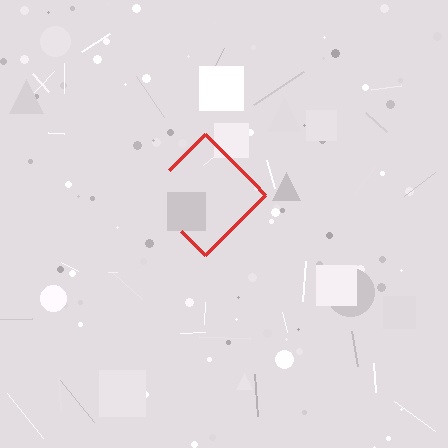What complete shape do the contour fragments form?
The contour fragments form a diamond.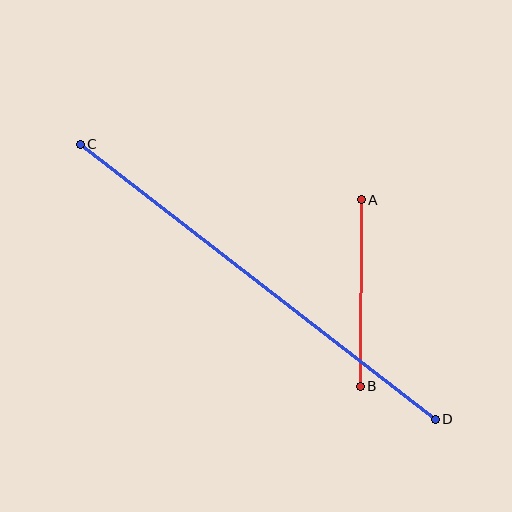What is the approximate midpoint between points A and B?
The midpoint is at approximately (361, 293) pixels.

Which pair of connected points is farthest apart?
Points C and D are farthest apart.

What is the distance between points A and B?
The distance is approximately 187 pixels.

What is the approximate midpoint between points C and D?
The midpoint is at approximately (258, 282) pixels.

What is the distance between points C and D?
The distance is approximately 449 pixels.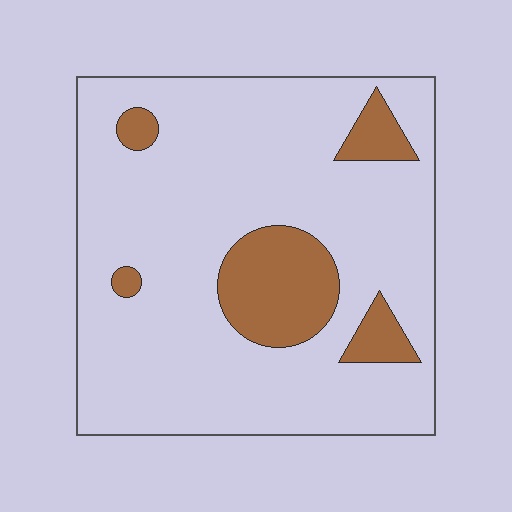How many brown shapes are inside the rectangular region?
5.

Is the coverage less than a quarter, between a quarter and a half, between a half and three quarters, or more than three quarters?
Less than a quarter.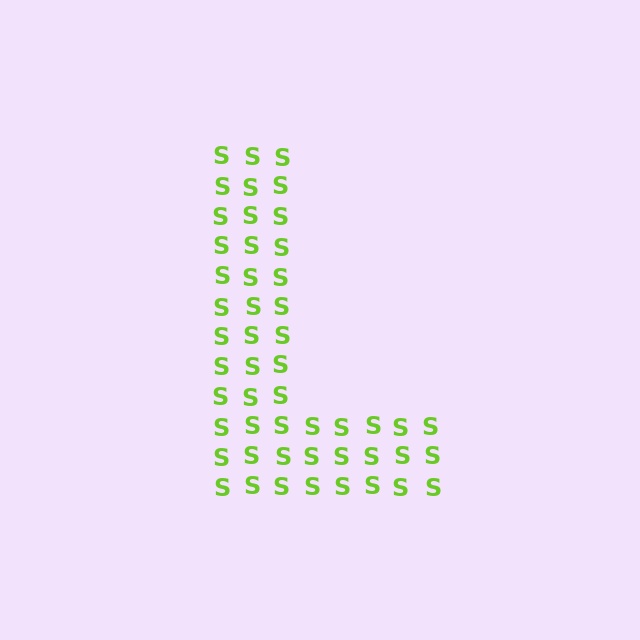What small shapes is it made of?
It is made of small letter S's.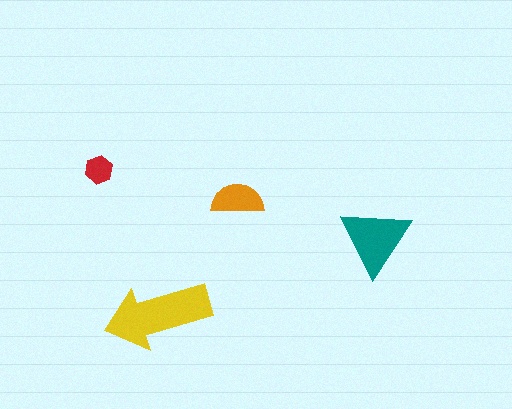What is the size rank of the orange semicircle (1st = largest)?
3rd.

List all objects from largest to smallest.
The yellow arrow, the teal triangle, the orange semicircle, the red hexagon.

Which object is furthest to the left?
The red hexagon is leftmost.